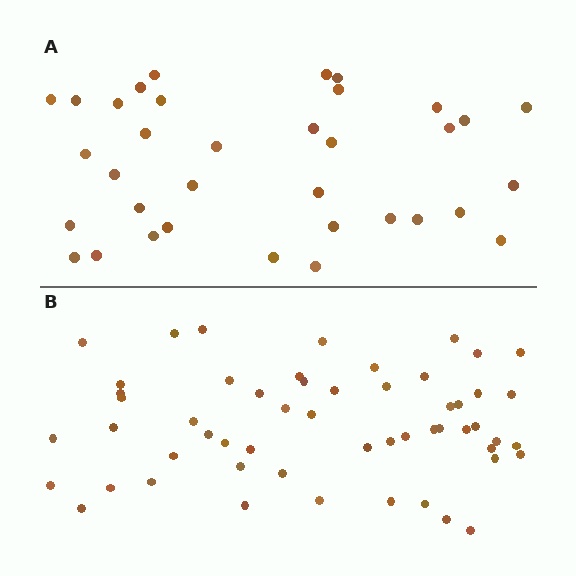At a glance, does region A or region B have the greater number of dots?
Region B (the bottom region) has more dots.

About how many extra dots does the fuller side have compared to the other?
Region B has approximately 20 more dots than region A.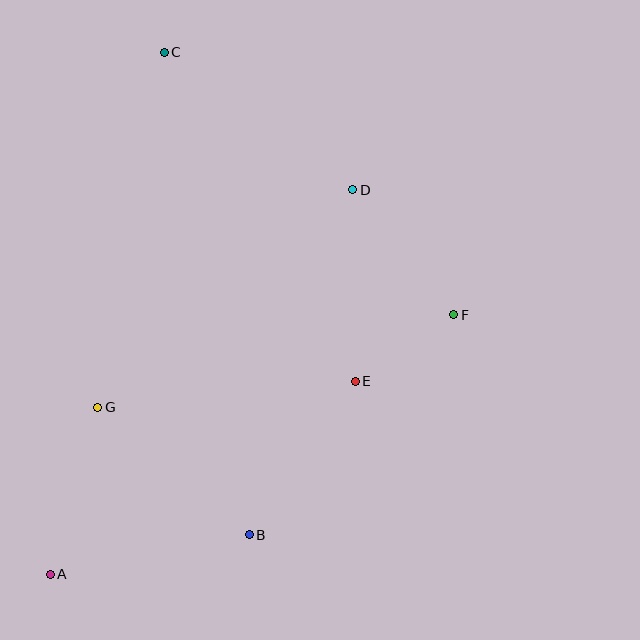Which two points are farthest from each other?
Points A and C are farthest from each other.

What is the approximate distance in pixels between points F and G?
The distance between F and G is approximately 368 pixels.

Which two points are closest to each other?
Points E and F are closest to each other.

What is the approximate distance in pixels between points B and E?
The distance between B and E is approximately 187 pixels.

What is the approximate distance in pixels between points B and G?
The distance between B and G is approximately 198 pixels.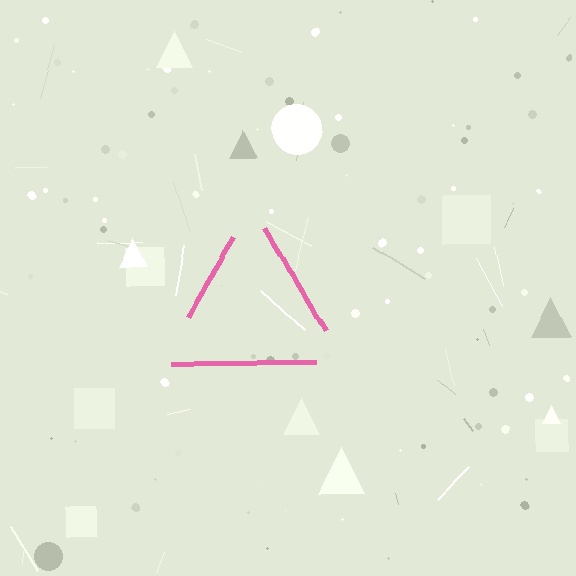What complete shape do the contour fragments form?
The contour fragments form a triangle.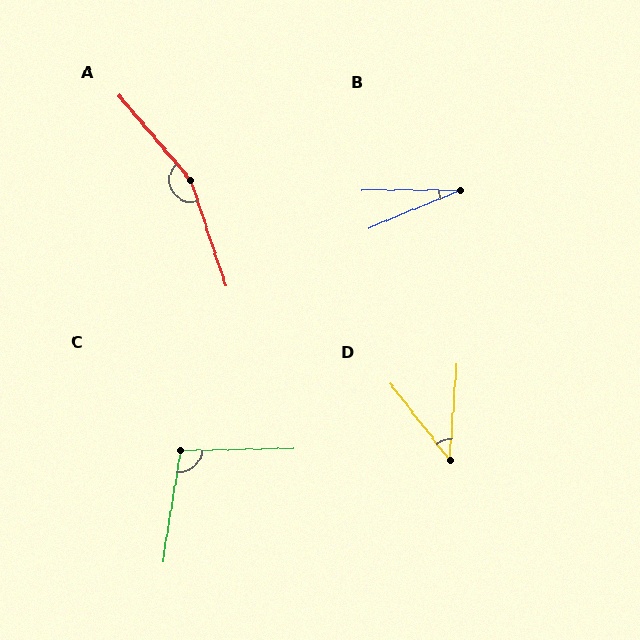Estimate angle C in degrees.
Approximately 100 degrees.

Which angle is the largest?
A, at approximately 158 degrees.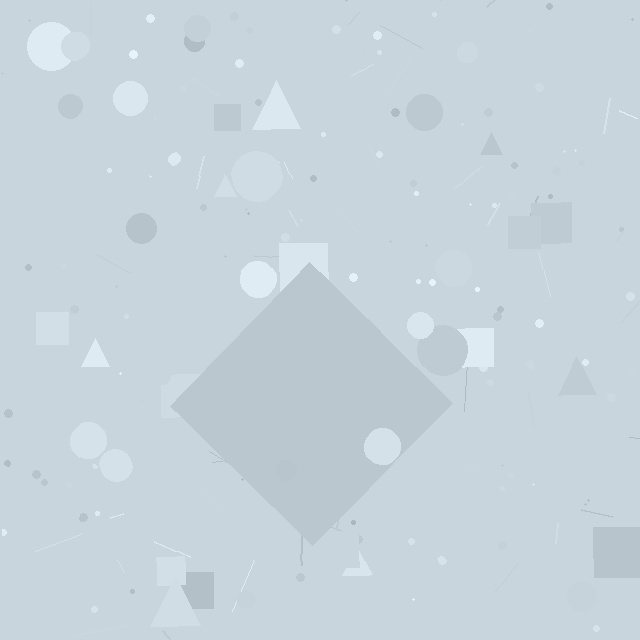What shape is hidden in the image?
A diamond is hidden in the image.